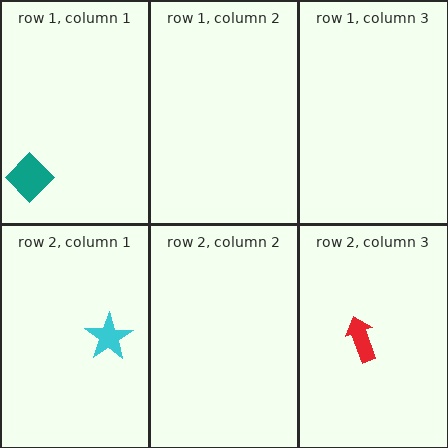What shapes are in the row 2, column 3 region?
The red arrow.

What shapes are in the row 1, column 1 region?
The teal diamond.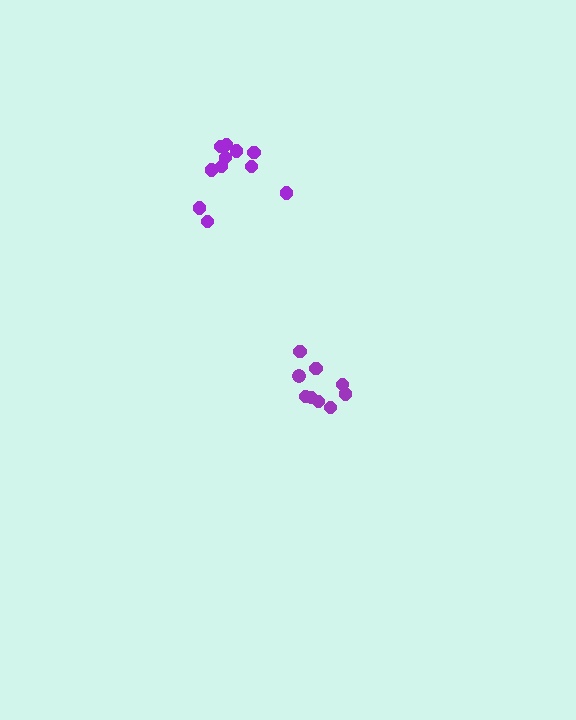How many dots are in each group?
Group 1: 9 dots, Group 2: 11 dots (20 total).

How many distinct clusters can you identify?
There are 2 distinct clusters.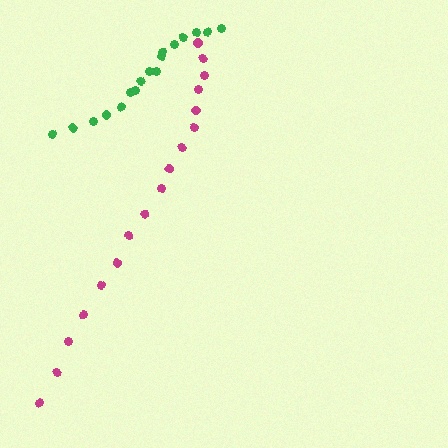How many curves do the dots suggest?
There are 2 distinct paths.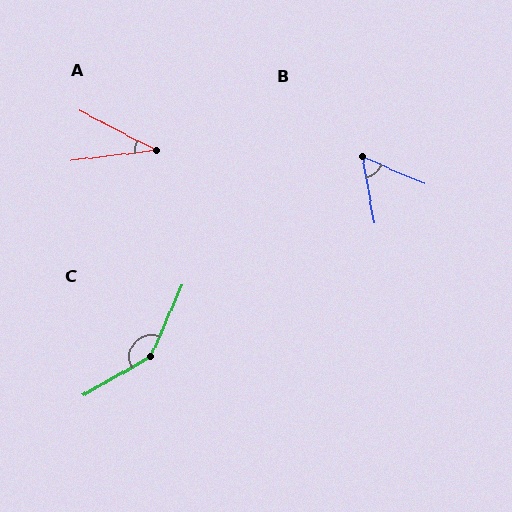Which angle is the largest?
C, at approximately 144 degrees.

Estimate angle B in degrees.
Approximately 57 degrees.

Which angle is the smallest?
A, at approximately 34 degrees.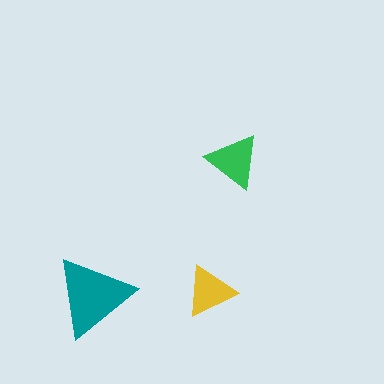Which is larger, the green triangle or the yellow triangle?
The green one.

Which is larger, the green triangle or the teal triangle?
The teal one.